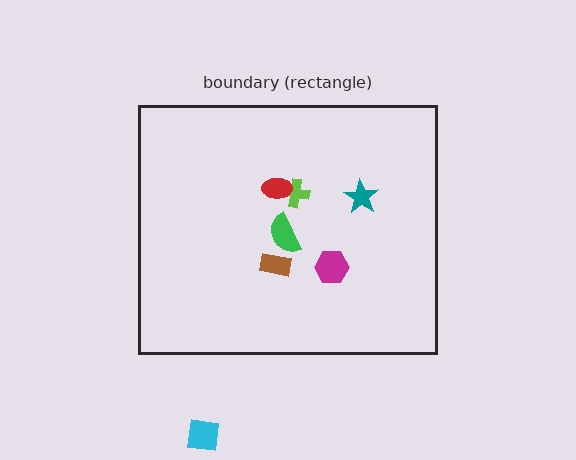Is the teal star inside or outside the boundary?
Inside.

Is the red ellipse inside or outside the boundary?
Inside.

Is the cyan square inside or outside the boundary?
Outside.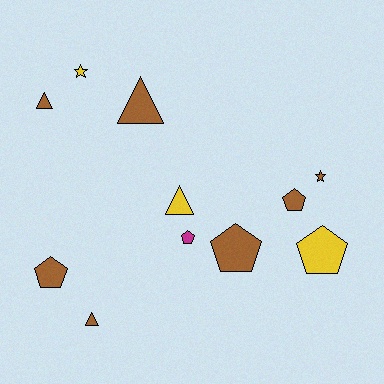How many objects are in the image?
There are 11 objects.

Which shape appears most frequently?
Pentagon, with 5 objects.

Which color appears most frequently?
Brown, with 7 objects.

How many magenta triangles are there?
There are no magenta triangles.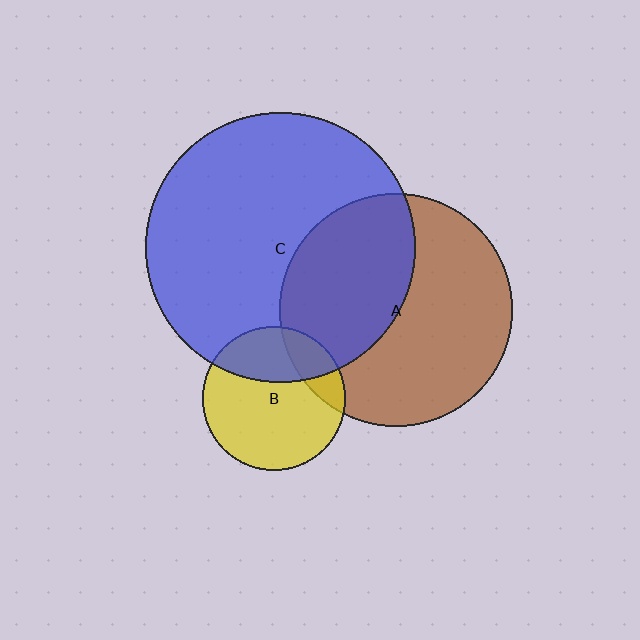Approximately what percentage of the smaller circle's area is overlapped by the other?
Approximately 15%.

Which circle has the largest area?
Circle C (blue).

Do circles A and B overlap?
Yes.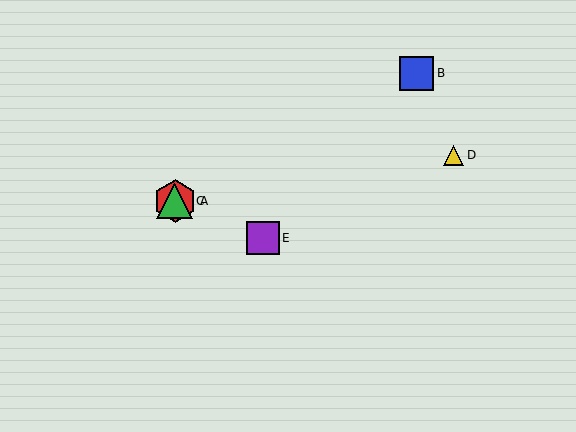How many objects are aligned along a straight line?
3 objects (A, C, E) are aligned along a straight line.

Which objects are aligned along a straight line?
Objects A, C, E are aligned along a straight line.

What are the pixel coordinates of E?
Object E is at (263, 238).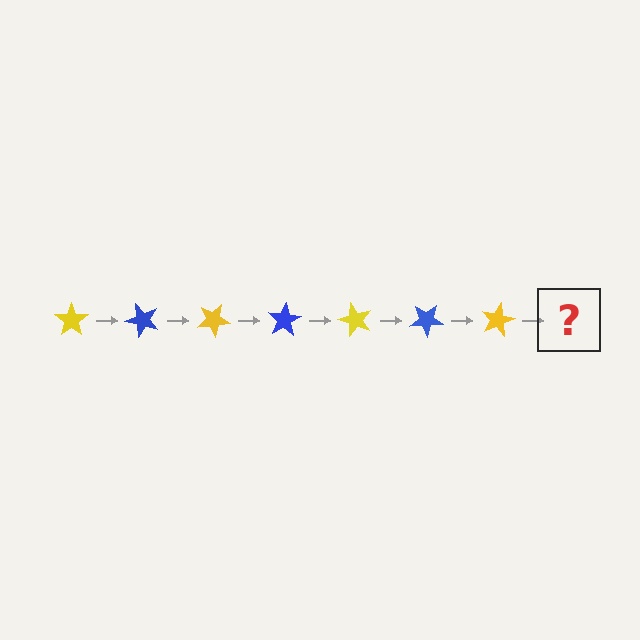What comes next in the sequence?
The next element should be a blue star, rotated 350 degrees from the start.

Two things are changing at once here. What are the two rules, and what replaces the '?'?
The two rules are that it rotates 50 degrees each step and the color cycles through yellow and blue. The '?' should be a blue star, rotated 350 degrees from the start.